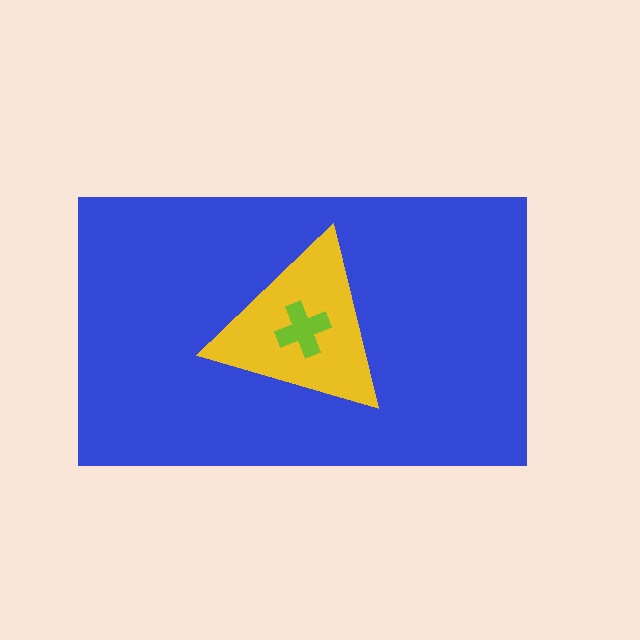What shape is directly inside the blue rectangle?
The yellow triangle.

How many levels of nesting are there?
3.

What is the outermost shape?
The blue rectangle.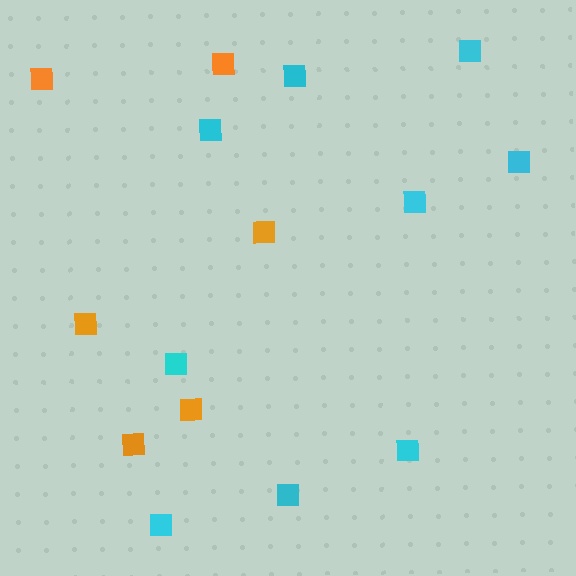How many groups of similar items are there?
There are 2 groups: one group of orange squares (6) and one group of cyan squares (9).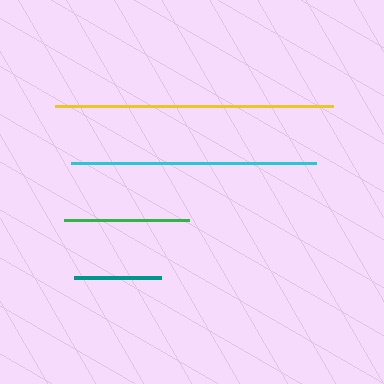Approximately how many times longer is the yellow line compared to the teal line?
The yellow line is approximately 3.2 times the length of the teal line.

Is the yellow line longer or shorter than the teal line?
The yellow line is longer than the teal line.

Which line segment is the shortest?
The teal line is the shortest at approximately 88 pixels.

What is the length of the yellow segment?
The yellow segment is approximately 279 pixels long.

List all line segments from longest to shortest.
From longest to shortest: yellow, cyan, green, teal.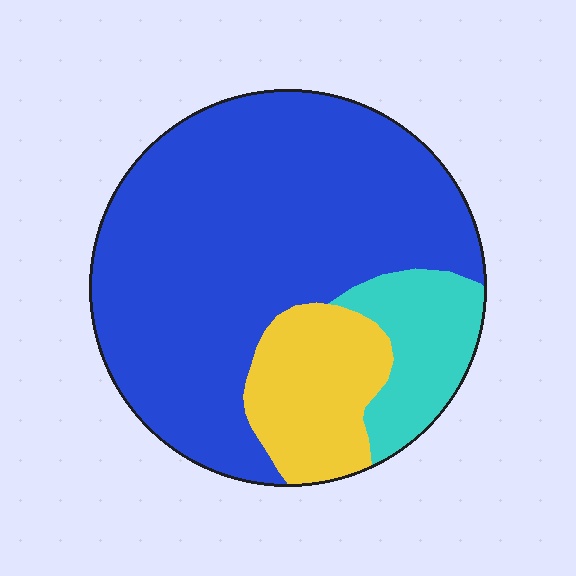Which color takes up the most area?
Blue, at roughly 70%.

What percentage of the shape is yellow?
Yellow covers 16% of the shape.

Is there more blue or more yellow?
Blue.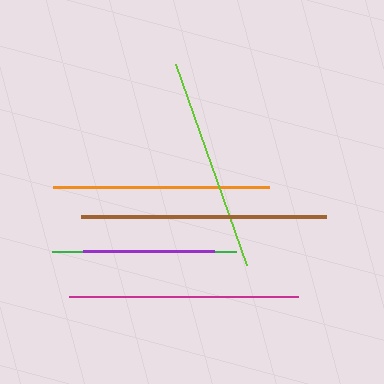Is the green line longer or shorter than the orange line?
The orange line is longer than the green line.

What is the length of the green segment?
The green segment is approximately 183 pixels long.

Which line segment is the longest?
The brown line is the longest at approximately 245 pixels.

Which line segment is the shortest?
The purple line is the shortest at approximately 130 pixels.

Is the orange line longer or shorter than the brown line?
The brown line is longer than the orange line.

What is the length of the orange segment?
The orange segment is approximately 216 pixels long.